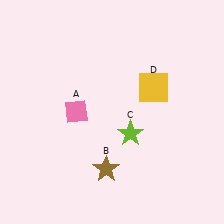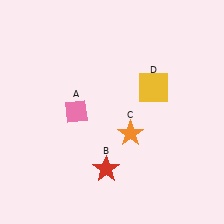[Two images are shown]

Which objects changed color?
B changed from brown to red. C changed from lime to orange.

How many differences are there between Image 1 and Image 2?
There are 2 differences between the two images.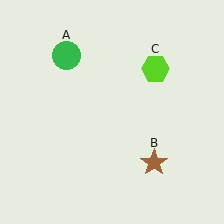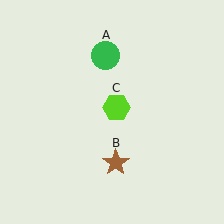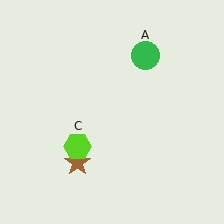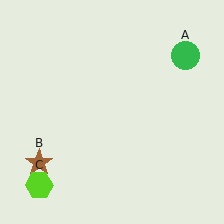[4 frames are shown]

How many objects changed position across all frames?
3 objects changed position: green circle (object A), brown star (object B), lime hexagon (object C).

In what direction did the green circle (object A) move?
The green circle (object A) moved right.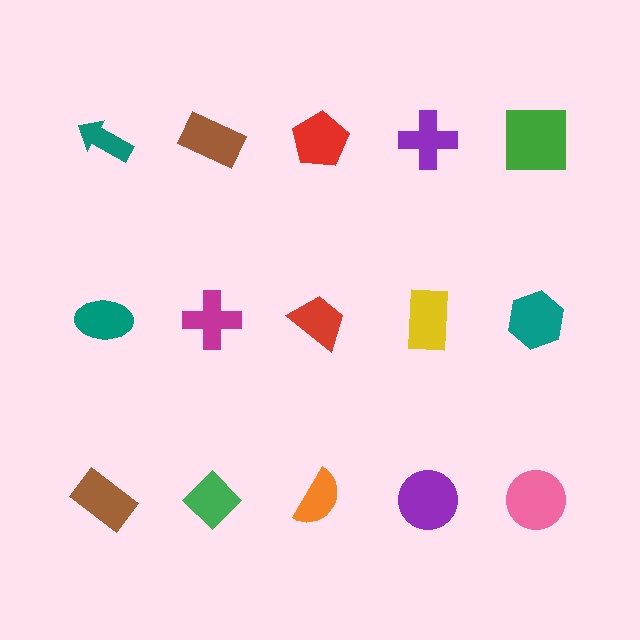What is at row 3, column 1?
A brown rectangle.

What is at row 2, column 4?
A yellow rectangle.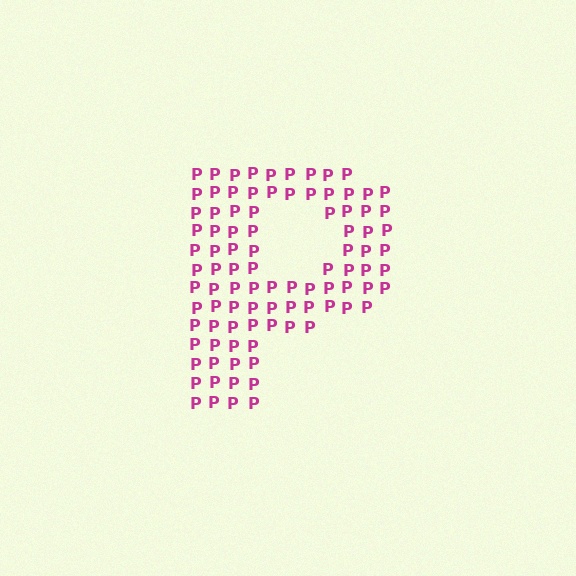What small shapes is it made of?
It is made of small letter P's.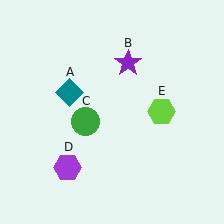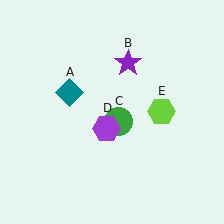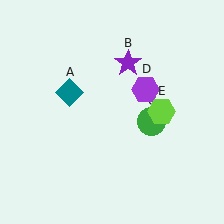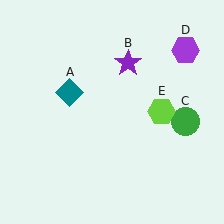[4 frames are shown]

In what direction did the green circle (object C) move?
The green circle (object C) moved right.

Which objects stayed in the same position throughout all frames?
Teal diamond (object A) and purple star (object B) and lime hexagon (object E) remained stationary.